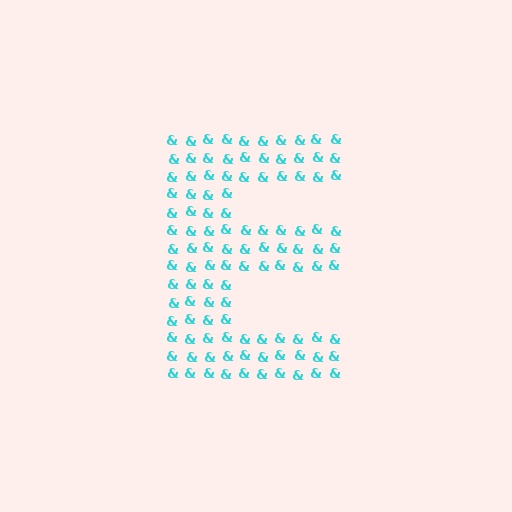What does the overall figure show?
The overall figure shows the letter E.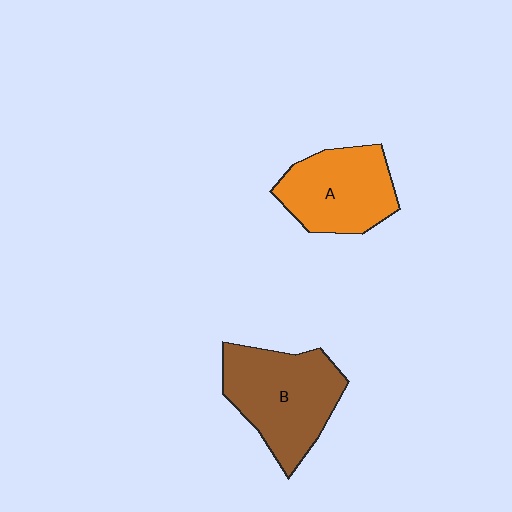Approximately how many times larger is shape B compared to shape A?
Approximately 1.2 times.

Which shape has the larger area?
Shape B (brown).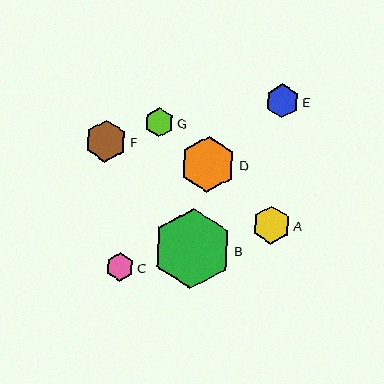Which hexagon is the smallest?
Hexagon C is the smallest with a size of approximately 29 pixels.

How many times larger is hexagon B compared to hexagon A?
Hexagon B is approximately 2.1 times the size of hexagon A.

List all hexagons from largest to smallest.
From largest to smallest: B, D, F, A, E, G, C.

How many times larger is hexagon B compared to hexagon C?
Hexagon B is approximately 2.8 times the size of hexagon C.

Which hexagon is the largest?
Hexagon B is the largest with a size of approximately 80 pixels.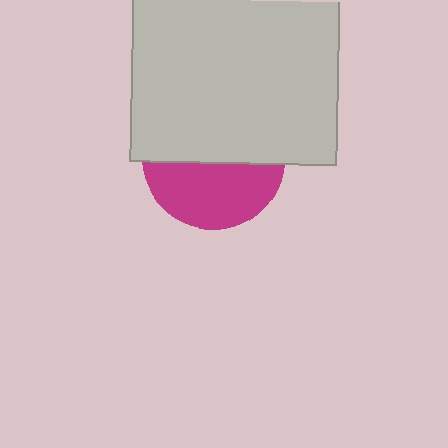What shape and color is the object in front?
The object in front is a light gray square.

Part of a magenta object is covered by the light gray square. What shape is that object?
It is a circle.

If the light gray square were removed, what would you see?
You would see the complete magenta circle.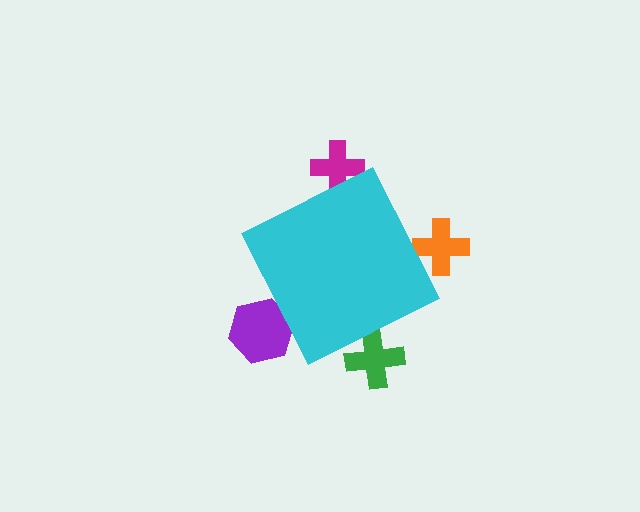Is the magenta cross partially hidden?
Yes, the magenta cross is partially hidden behind the cyan diamond.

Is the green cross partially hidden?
Yes, the green cross is partially hidden behind the cyan diamond.